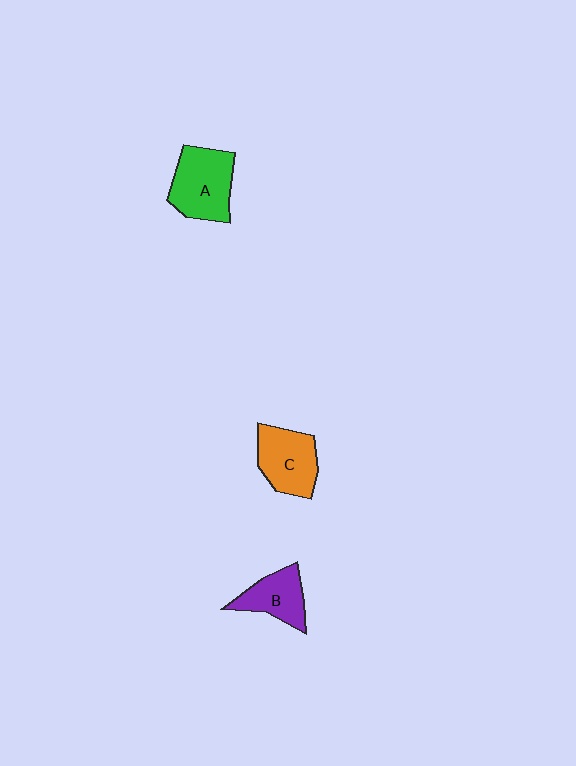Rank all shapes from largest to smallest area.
From largest to smallest: A (green), C (orange), B (purple).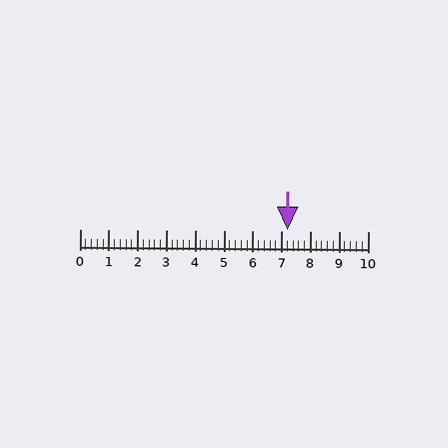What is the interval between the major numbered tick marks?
The major tick marks are spaced 1 units apart.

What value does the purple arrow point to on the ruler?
The purple arrow points to approximately 7.2.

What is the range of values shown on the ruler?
The ruler shows values from 0 to 10.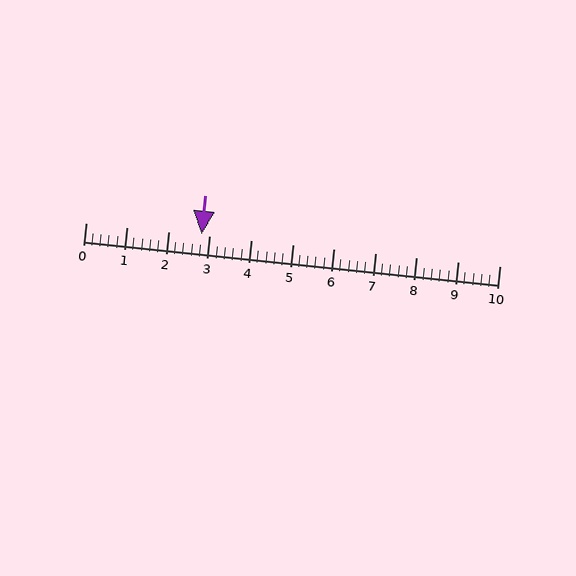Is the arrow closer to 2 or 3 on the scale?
The arrow is closer to 3.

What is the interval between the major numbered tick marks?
The major tick marks are spaced 1 units apart.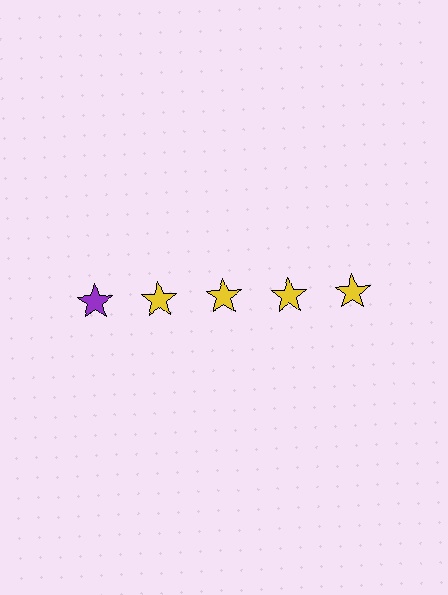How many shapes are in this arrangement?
There are 5 shapes arranged in a grid pattern.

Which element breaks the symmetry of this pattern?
The purple star in the top row, leftmost column breaks the symmetry. All other shapes are yellow stars.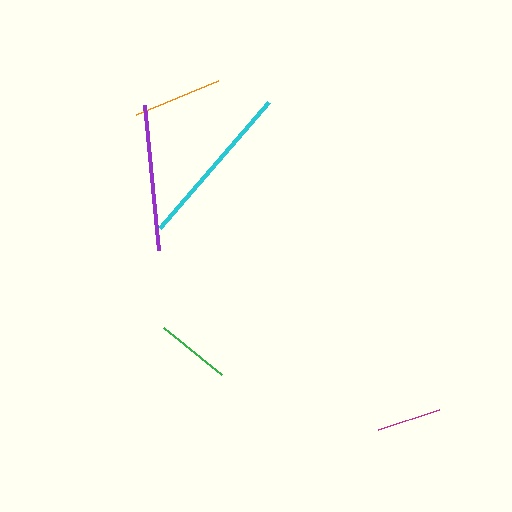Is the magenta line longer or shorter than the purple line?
The purple line is longer than the magenta line.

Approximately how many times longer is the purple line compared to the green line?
The purple line is approximately 2.0 times the length of the green line.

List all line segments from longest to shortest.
From longest to shortest: cyan, purple, orange, green, magenta.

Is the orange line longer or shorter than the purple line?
The purple line is longer than the orange line.